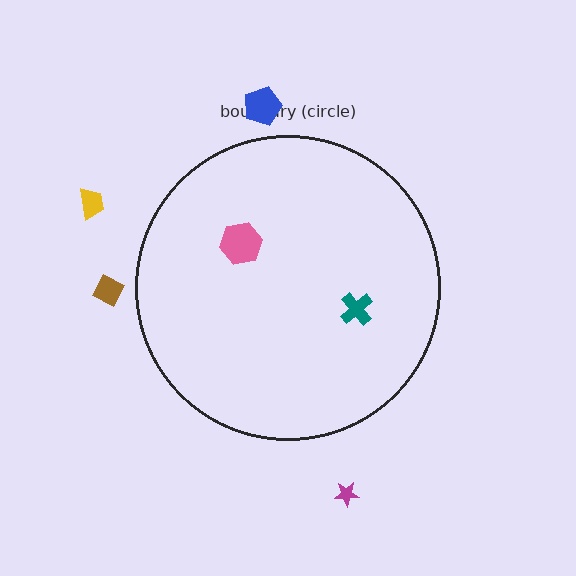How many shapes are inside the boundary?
2 inside, 4 outside.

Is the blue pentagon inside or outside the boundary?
Outside.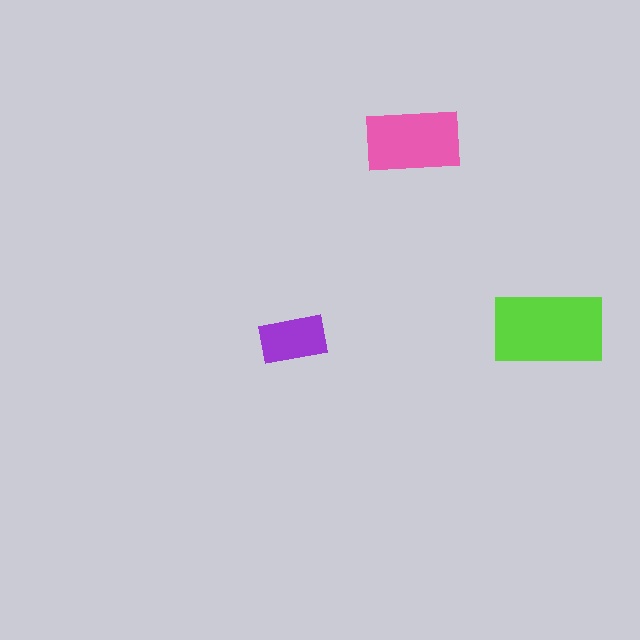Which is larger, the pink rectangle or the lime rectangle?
The lime one.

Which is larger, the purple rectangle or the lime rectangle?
The lime one.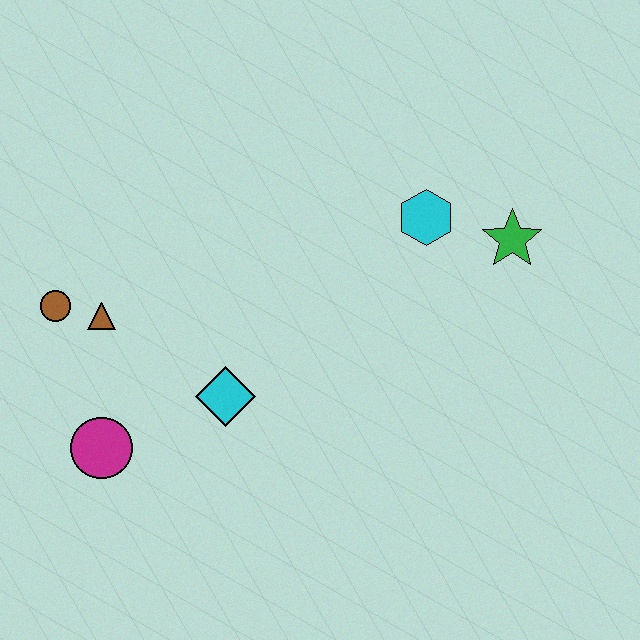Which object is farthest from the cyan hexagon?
The magenta circle is farthest from the cyan hexagon.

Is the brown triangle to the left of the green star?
Yes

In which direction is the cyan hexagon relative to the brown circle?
The cyan hexagon is to the right of the brown circle.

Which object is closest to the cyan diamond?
The magenta circle is closest to the cyan diamond.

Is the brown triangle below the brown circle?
Yes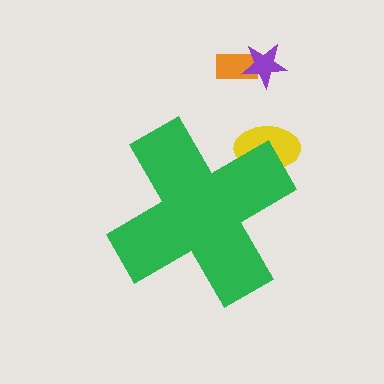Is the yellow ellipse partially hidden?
Yes, the yellow ellipse is partially hidden behind the green cross.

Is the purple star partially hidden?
No, the purple star is fully visible.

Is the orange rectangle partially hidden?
No, the orange rectangle is fully visible.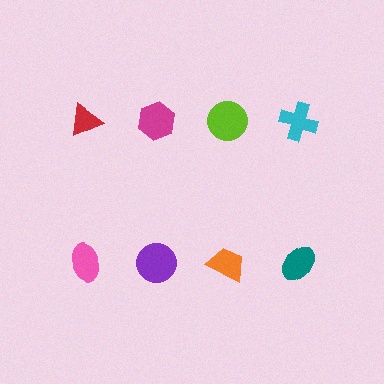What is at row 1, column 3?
A lime circle.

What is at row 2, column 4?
A teal ellipse.